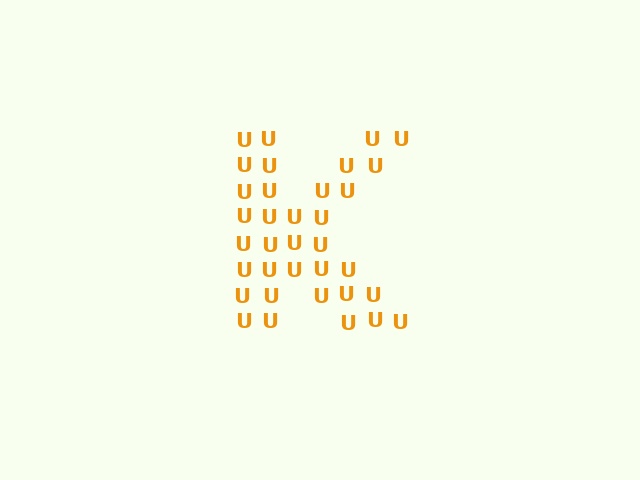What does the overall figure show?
The overall figure shows the letter K.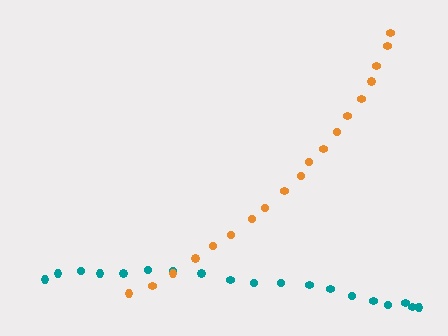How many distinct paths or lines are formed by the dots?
There are 2 distinct paths.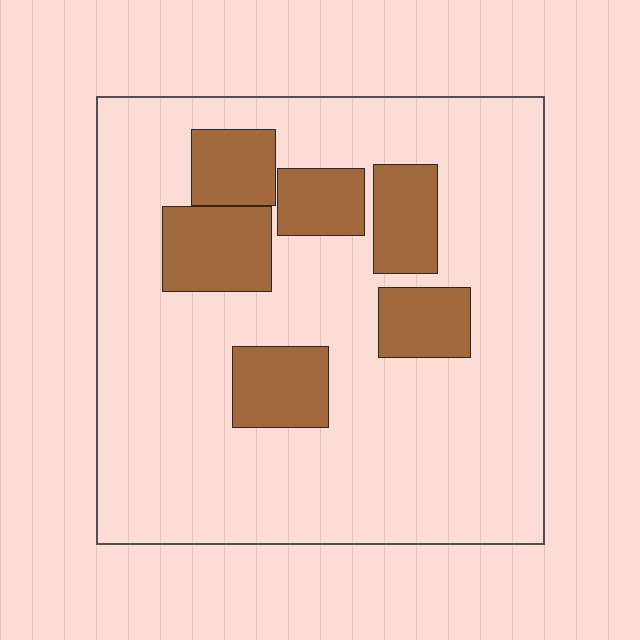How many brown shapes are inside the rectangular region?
6.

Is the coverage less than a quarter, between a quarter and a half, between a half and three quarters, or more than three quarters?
Less than a quarter.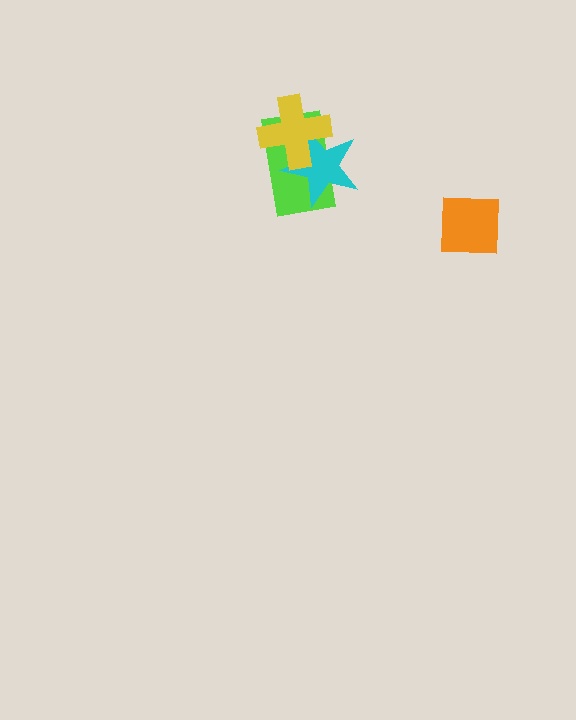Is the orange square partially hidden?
No, no other shape covers it.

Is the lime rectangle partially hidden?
Yes, it is partially covered by another shape.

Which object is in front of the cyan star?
The yellow cross is in front of the cyan star.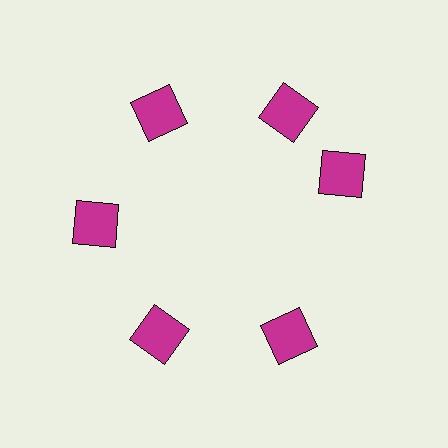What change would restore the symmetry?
The symmetry would be restored by rotating it back into even spacing with its neighbors so that all 6 squares sit at equal angles and equal distance from the center.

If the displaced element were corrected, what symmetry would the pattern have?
It would have 6-fold rotational symmetry — the pattern would map onto itself every 60 degrees.